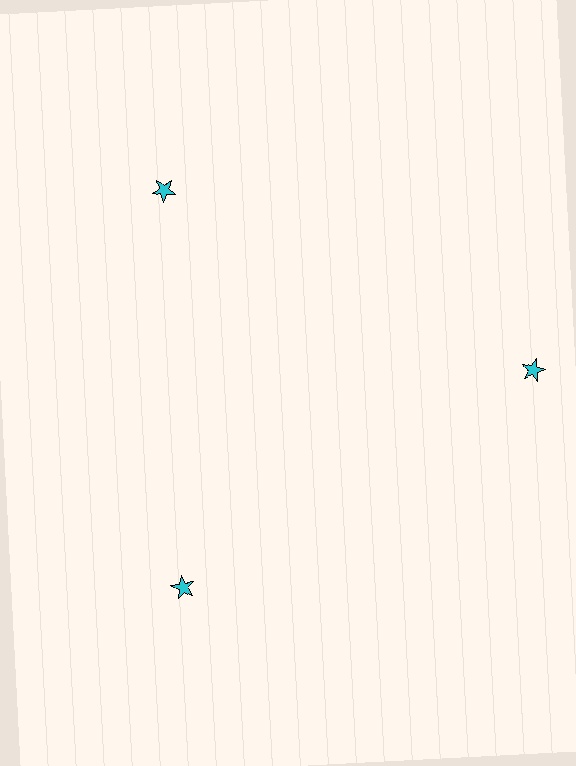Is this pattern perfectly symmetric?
No. The 3 cyan stars are arranged in a ring, but one element near the 3 o'clock position is pushed outward from the center, breaking the 3-fold rotational symmetry.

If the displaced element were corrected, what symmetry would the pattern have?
It would have 3-fold rotational symmetry — the pattern would map onto itself every 120 degrees.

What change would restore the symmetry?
The symmetry would be restored by moving it inward, back onto the ring so that all 3 stars sit at equal angles and equal distance from the center.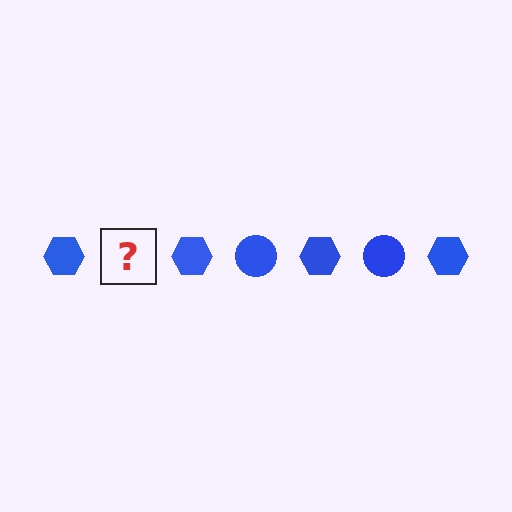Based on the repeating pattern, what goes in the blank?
The blank should be a blue circle.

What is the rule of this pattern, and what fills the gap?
The rule is that the pattern cycles through hexagon, circle shapes in blue. The gap should be filled with a blue circle.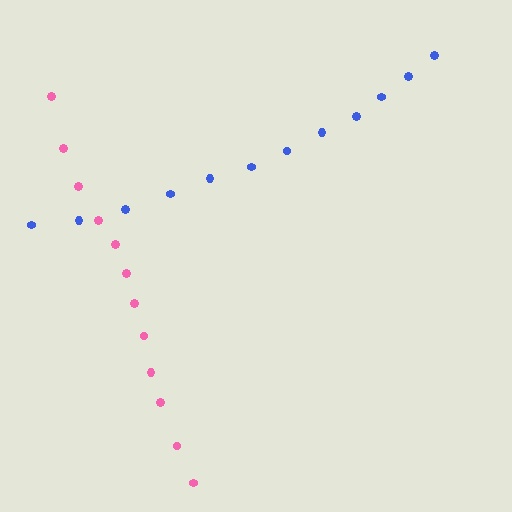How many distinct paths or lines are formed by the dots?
There are 2 distinct paths.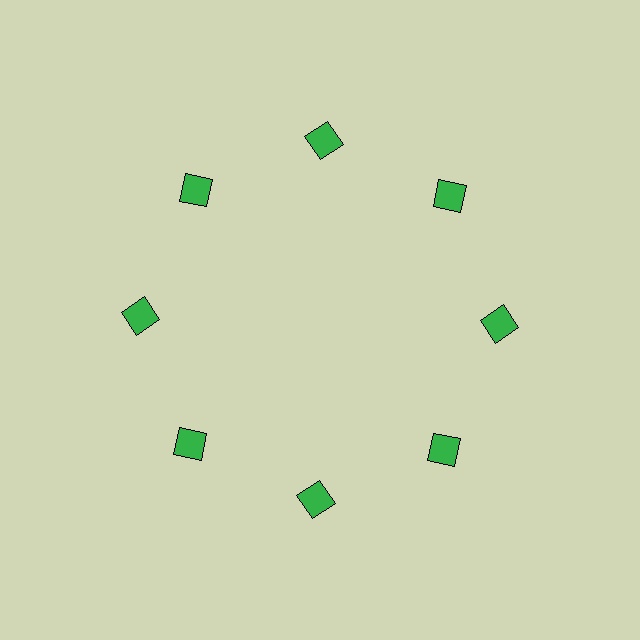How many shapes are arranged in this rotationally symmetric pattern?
There are 8 shapes, arranged in 8 groups of 1.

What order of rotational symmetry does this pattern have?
This pattern has 8-fold rotational symmetry.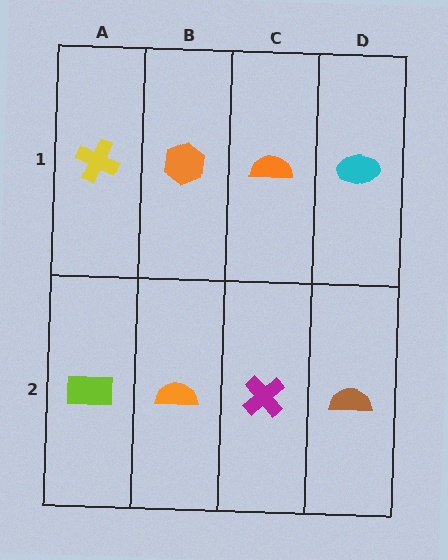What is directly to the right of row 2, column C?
A brown semicircle.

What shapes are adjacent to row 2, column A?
A yellow cross (row 1, column A), an orange semicircle (row 2, column B).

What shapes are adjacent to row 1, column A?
A lime rectangle (row 2, column A), an orange hexagon (row 1, column B).